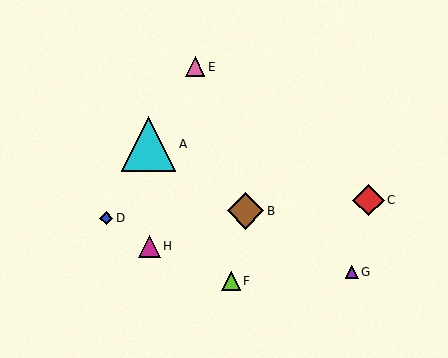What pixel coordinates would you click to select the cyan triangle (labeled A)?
Click at (148, 144) to select the cyan triangle A.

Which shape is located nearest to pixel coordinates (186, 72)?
The pink triangle (labeled E) at (195, 67) is nearest to that location.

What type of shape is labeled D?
Shape D is a blue diamond.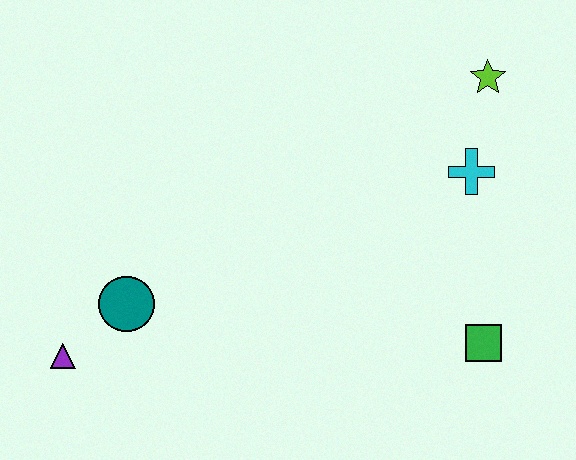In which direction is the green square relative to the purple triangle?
The green square is to the right of the purple triangle.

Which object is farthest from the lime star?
The purple triangle is farthest from the lime star.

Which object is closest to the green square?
The cyan cross is closest to the green square.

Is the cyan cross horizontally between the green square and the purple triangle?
Yes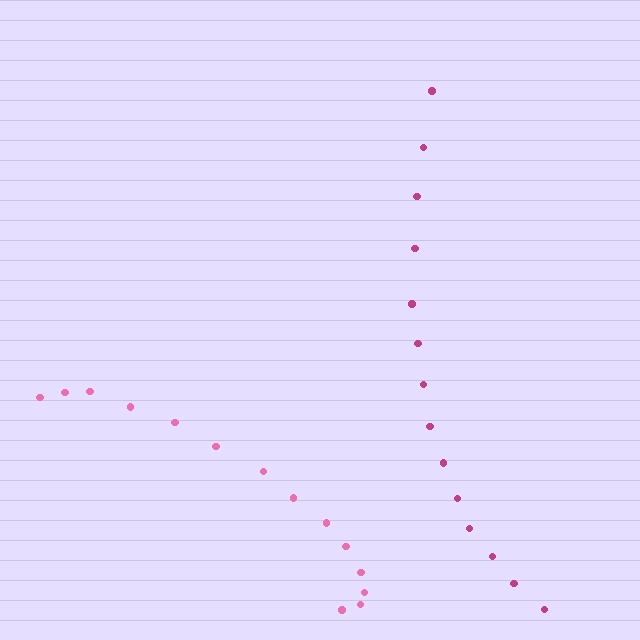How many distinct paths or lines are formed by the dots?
There are 2 distinct paths.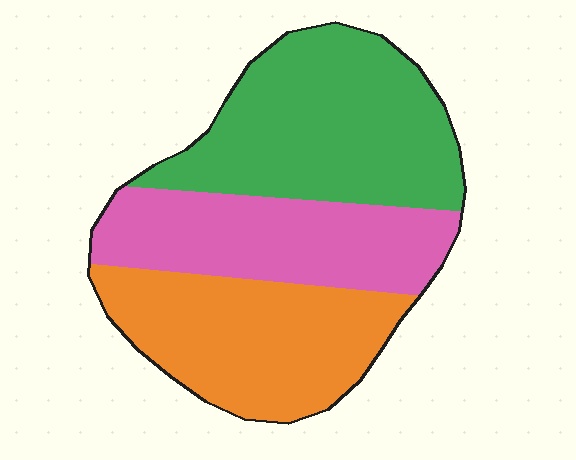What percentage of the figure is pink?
Pink covers 29% of the figure.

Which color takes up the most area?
Green, at roughly 40%.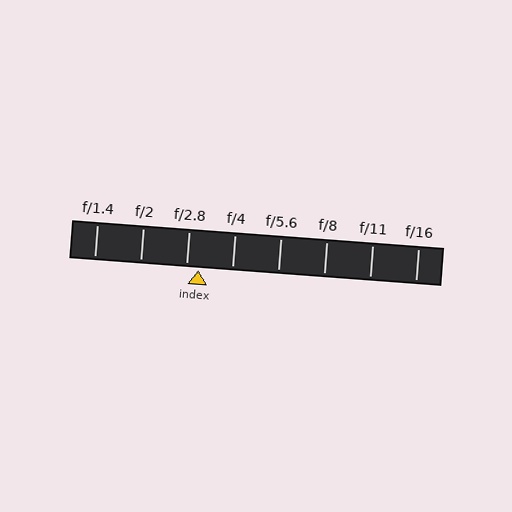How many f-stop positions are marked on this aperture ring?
There are 8 f-stop positions marked.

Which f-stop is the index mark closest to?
The index mark is closest to f/2.8.